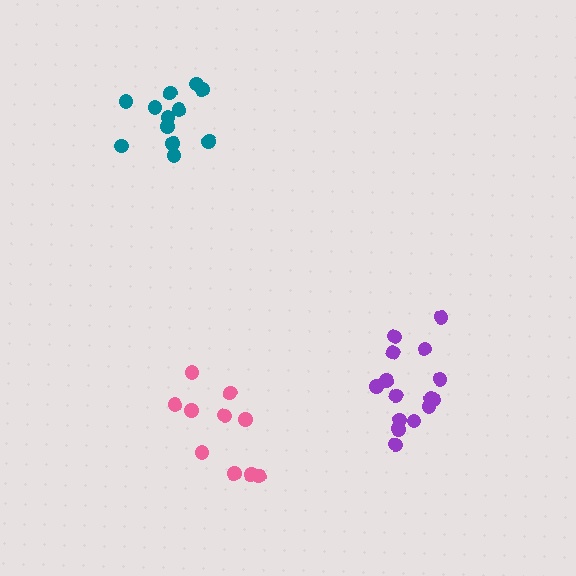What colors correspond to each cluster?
The clusters are colored: purple, pink, teal.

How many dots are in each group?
Group 1: 15 dots, Group 2: 10 dots, Group 3: 12 dots (37 total).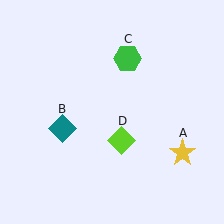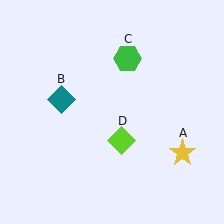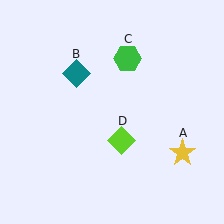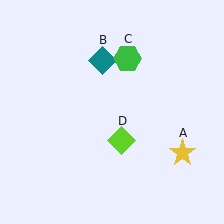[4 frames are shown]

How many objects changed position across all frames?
1 object changed position: teal diamond (object B).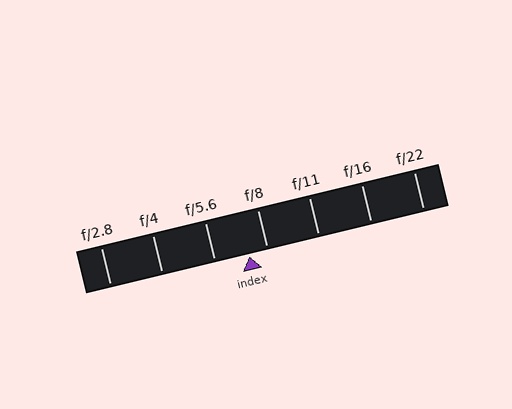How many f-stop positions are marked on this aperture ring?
There are 7 f-stop positions marked.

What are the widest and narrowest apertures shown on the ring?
The widest aperture shown is f/2.8 and the narrowest is f/22.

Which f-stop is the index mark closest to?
The index mark is closest to f/8.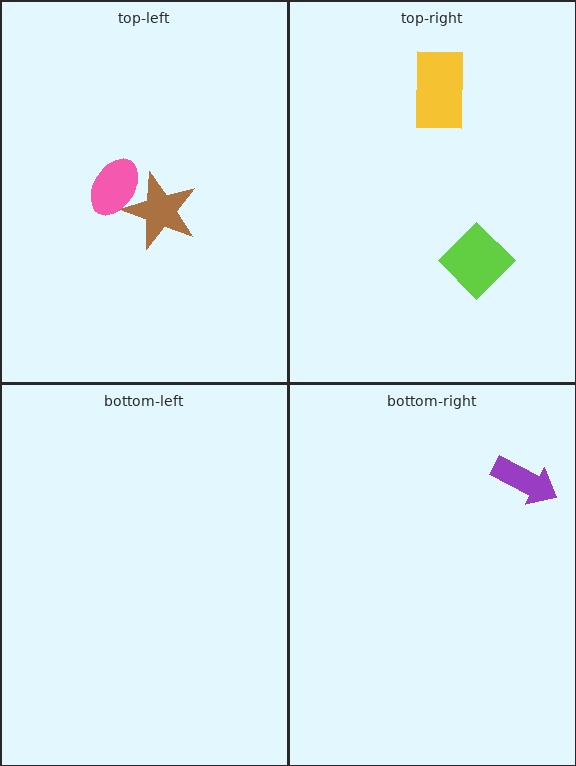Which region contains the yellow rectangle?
The top-right region.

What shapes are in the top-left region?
The pink ellipse, the brown star.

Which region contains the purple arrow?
The bottom-right region.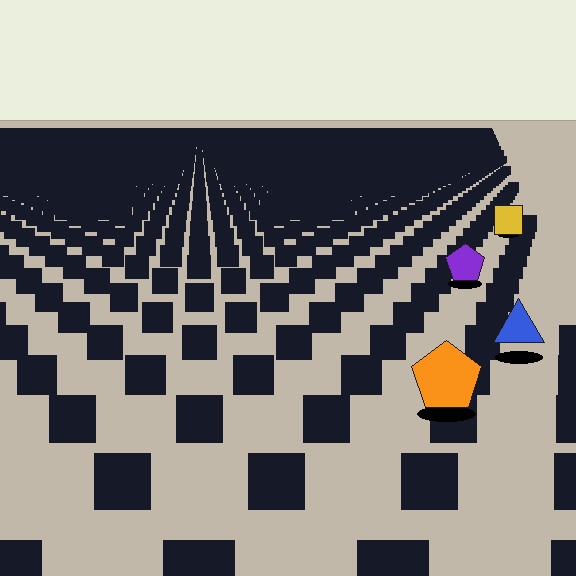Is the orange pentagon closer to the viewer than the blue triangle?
Yes. The orange pentagon is closer — you can tell from the texture gradient: the ground texture is coarser near it.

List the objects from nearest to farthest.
From nearest to farthest: the orange pentagon, the blue triangle, the purple pentagon, the yellow square.